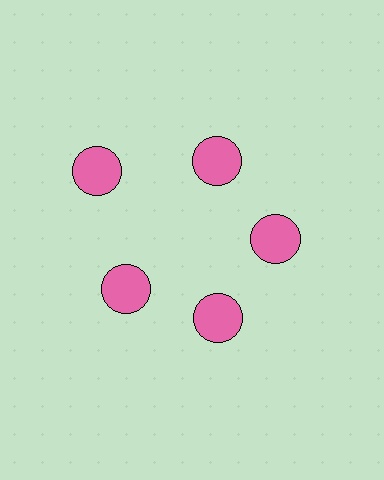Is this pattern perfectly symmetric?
No. The 5 pink circles are arranged in a ring, but one element near the 10 o'clock position is pushed outward from the center, breaking the 5-fold rotational symmetry.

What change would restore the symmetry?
The symmetry would be restored by moving it inward, back onto the ring so that all 5 circles sit at equal angles and equal distance from the center.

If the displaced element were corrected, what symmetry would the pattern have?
It would have 5-fold rotational symmetry — the pattern would map onto itself every 72 degrees.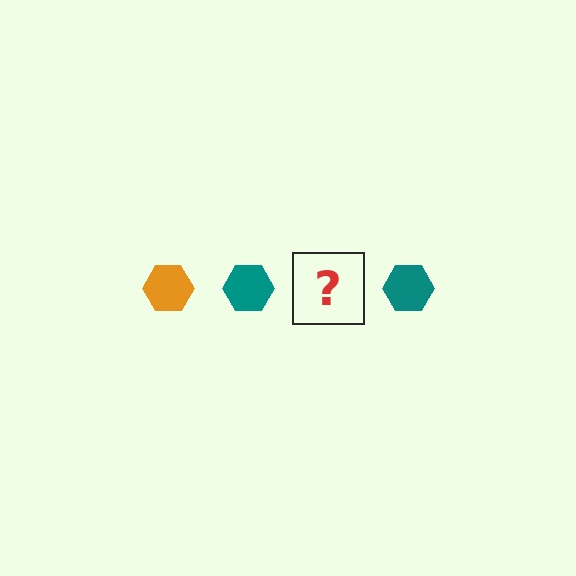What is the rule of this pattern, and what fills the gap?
The rule is that the pattern cycles through orange, teal hexagons. The gap should be filled with an orange hexagon.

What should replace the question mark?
The question mark should be replaced with an orange hexagon.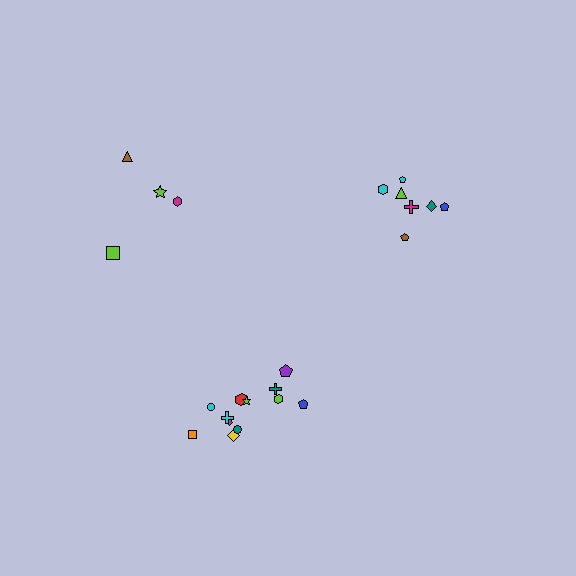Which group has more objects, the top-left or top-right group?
The top-right group.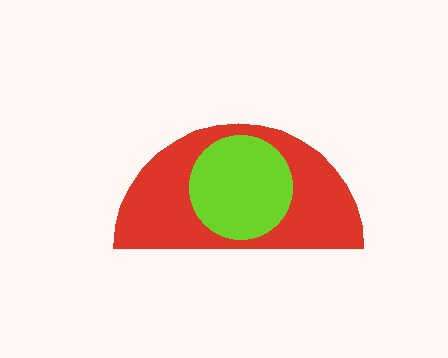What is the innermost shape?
The lime circle.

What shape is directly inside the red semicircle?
The lime circle.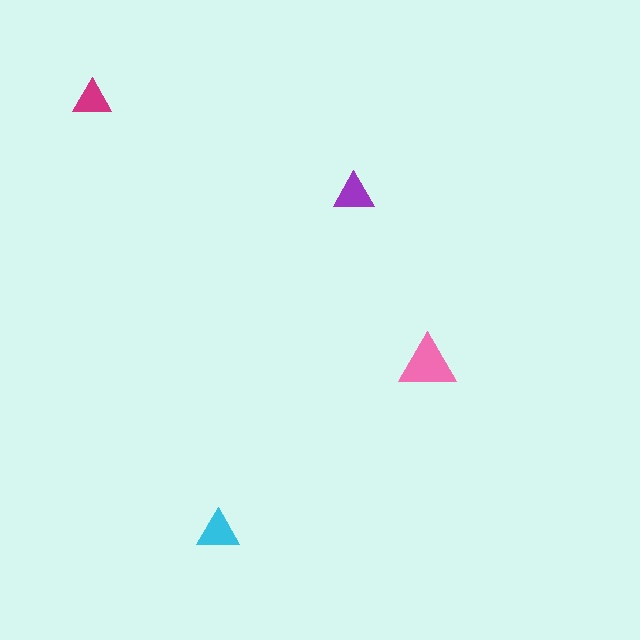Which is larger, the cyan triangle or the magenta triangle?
The cyan one.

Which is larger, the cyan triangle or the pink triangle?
The pink one.